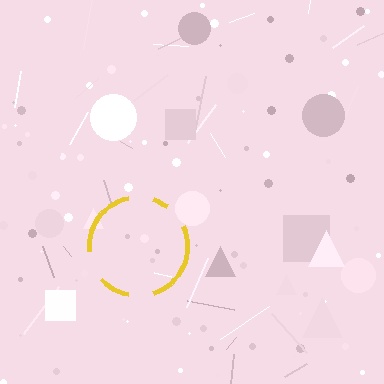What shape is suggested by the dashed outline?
The dashed outline suggests a circle.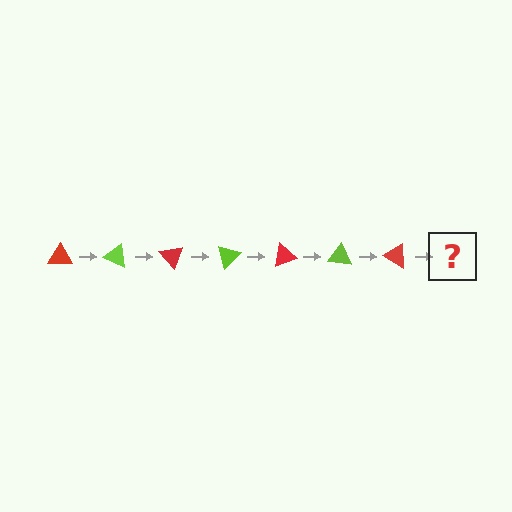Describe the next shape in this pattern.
It should be a lime triangle, rotated 175 degrees from the start.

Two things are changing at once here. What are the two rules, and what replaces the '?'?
The two rules are that it rotates 25 degrees each step and the color cycles through red and lime. The '?' should be a lime triangle, rotated 175 degrees from the start.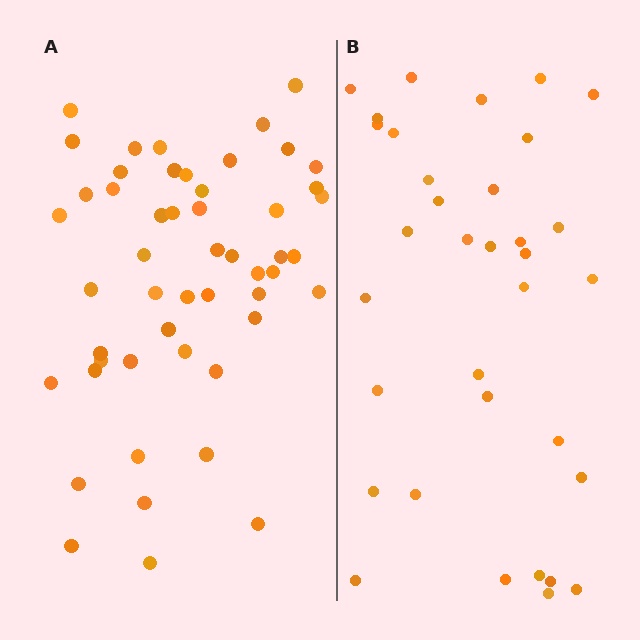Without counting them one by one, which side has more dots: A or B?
Region A (the left region) has more dots.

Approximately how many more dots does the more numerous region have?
Region A has approximately 15 more dots than region B.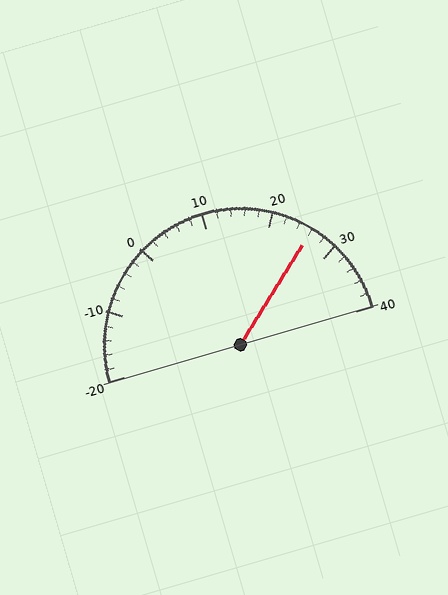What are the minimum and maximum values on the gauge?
The gauge ranges from -20 to 40.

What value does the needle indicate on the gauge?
The needle indicates approximately 26.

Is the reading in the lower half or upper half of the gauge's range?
The reading is in the upper half of the range (-20 to 40).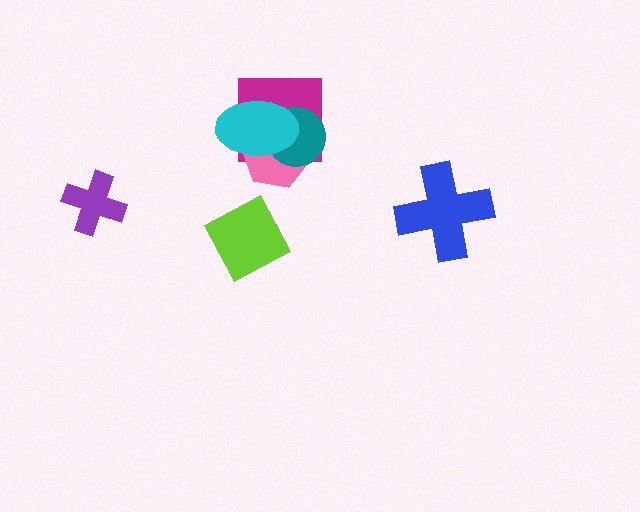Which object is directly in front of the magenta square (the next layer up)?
The pink hexagon is directly in front of the magenta square.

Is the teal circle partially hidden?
Yes, it is partially covered by another shape.